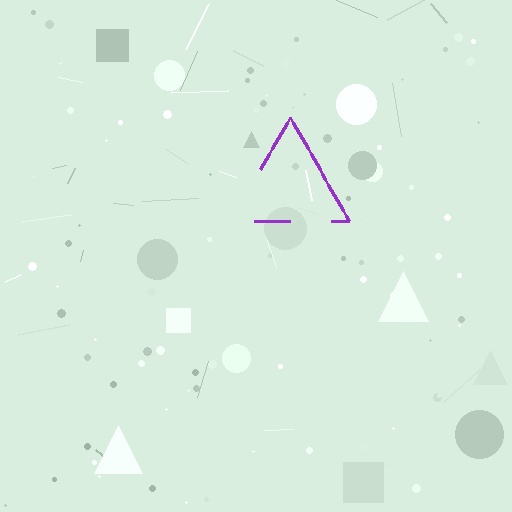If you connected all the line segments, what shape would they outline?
They would outline a triangle.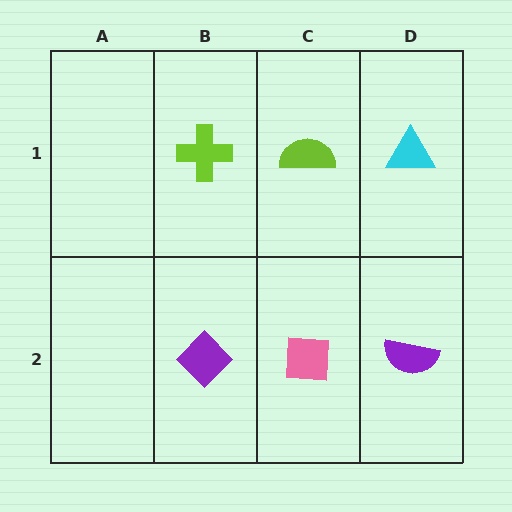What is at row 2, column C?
A pink square.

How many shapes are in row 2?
3 shapes.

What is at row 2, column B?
A purple diamond.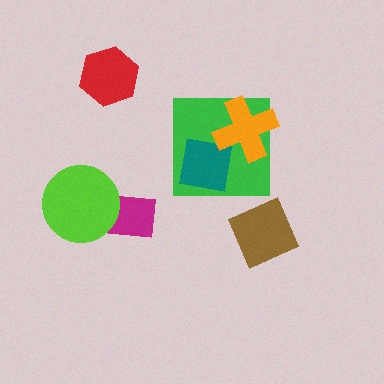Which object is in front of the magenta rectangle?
The lime circle is in front of the magenta rectangle.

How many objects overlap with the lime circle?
1 object overlaps with the lime circle.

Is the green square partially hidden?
Yes, it is partially covered by another shape.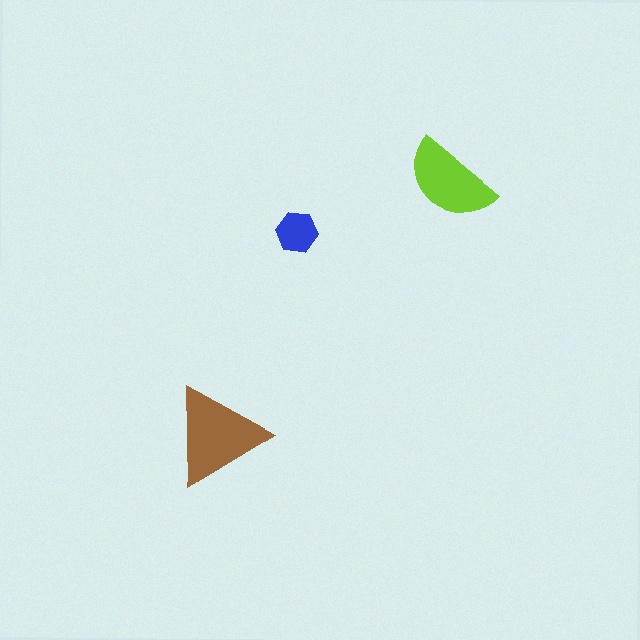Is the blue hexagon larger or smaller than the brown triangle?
Smaller.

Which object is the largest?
The brown triangle.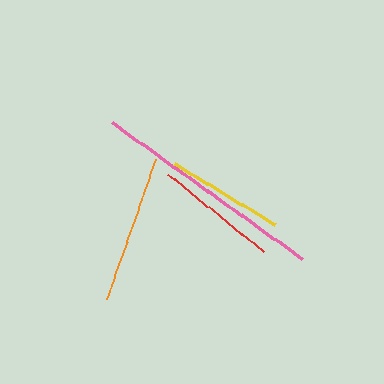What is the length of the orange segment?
The orange segment is approximately 148 pixels long.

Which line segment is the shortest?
The yellow line is the shortest at approximately 118 pixels.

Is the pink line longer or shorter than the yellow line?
The pink line is longer than the yellow line.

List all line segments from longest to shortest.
From longest to shortest: pink, orange, red, yellow.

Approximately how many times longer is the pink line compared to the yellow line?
The pink line is approximately 2.0 times the length of the yellow line.